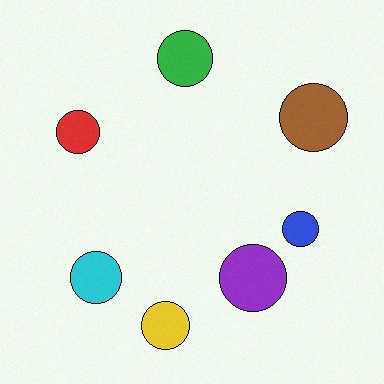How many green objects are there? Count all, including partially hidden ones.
There is 1 green object.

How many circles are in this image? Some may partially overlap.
There are 7 circles.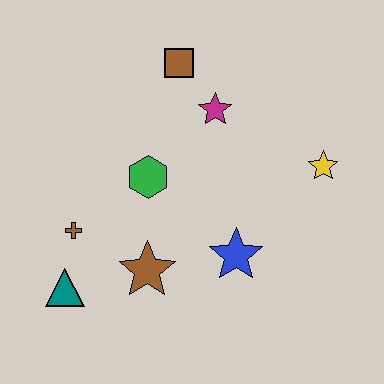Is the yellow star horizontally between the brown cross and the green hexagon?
No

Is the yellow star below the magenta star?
Yes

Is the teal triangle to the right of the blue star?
No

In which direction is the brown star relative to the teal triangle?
The brown star is to the right of the teal triangle.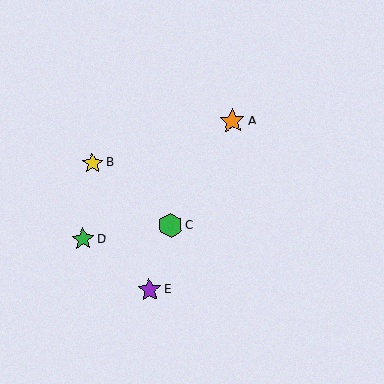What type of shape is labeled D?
Shape D is a green star.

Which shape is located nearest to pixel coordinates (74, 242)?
The green star (labeled D) at (83, 239) is nearest to that location.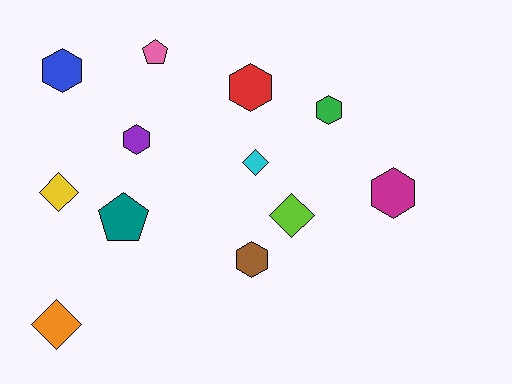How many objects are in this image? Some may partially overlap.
There are 12 objects.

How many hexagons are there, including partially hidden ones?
There are 6 hexagons.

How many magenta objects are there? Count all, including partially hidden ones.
There is 1 magenta object.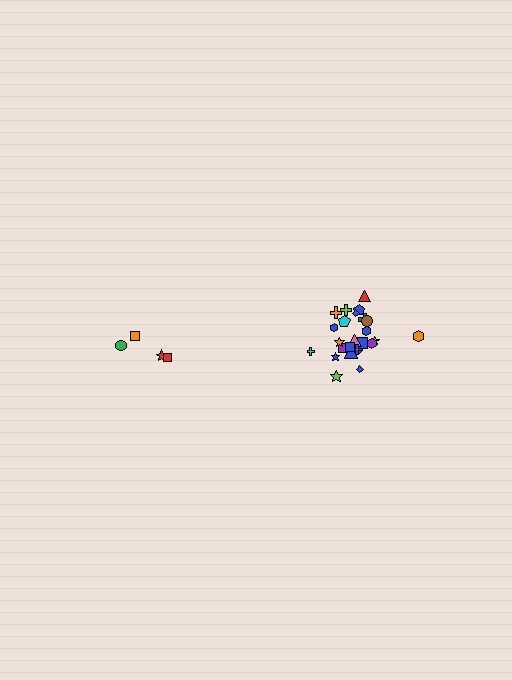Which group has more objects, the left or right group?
The right group.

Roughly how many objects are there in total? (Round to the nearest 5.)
Roughly 30 objects in total.